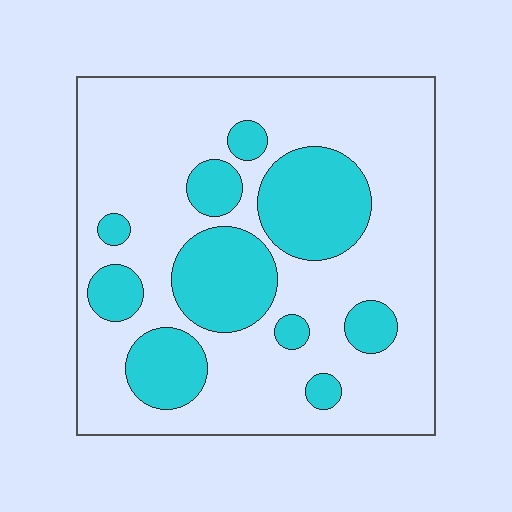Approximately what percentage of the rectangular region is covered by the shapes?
Approximately 30%.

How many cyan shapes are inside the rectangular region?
10.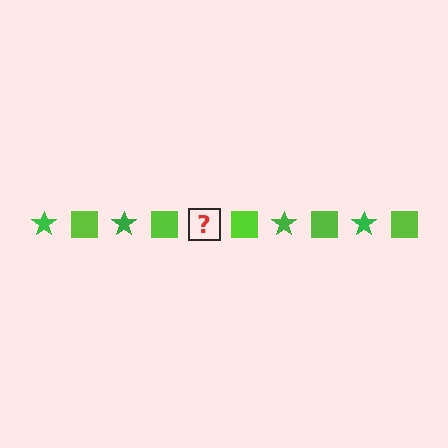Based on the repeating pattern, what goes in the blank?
The blank should be a green star.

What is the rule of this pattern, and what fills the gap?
The rule is that the pattern alternates between green star and lime square. The gap should be filled with a green star.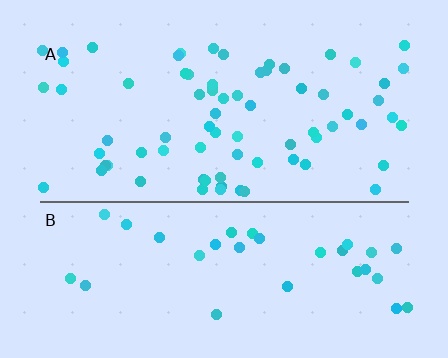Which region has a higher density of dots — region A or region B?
A (the top).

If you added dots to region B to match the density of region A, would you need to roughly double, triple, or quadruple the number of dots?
Approximately double.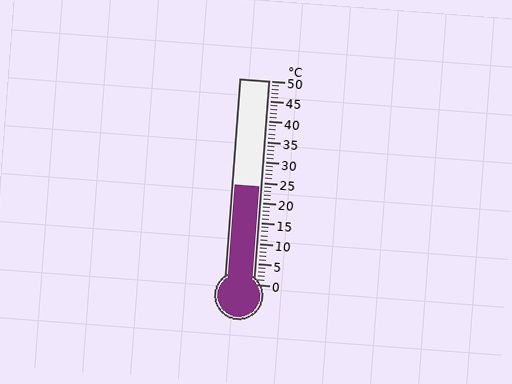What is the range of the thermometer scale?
The thermometer scale ranges from 0°C to 50°C.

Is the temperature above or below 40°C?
The temperature is below 40°C.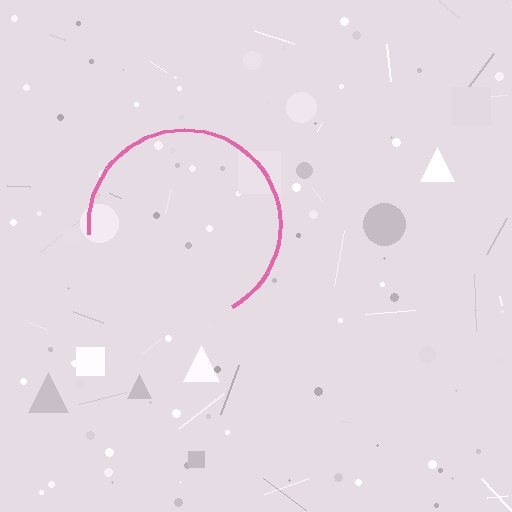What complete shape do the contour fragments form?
The contour fragments form a circle.